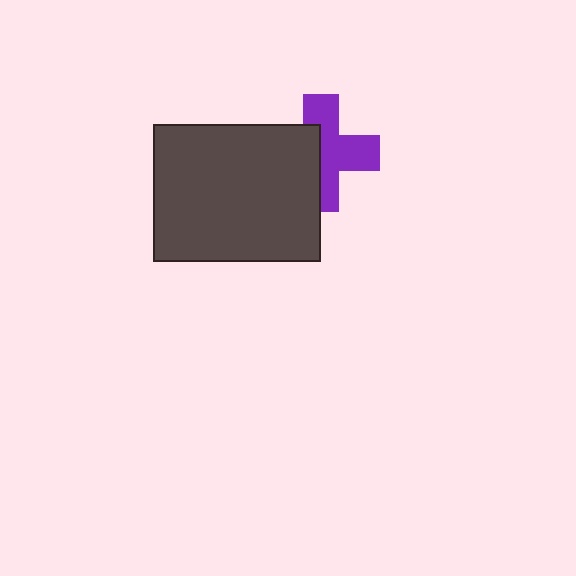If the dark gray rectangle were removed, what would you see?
You would see the complete purple cross.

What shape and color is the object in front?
The object in front is a dark gray rectangle.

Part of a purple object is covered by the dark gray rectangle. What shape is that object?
It is a cross.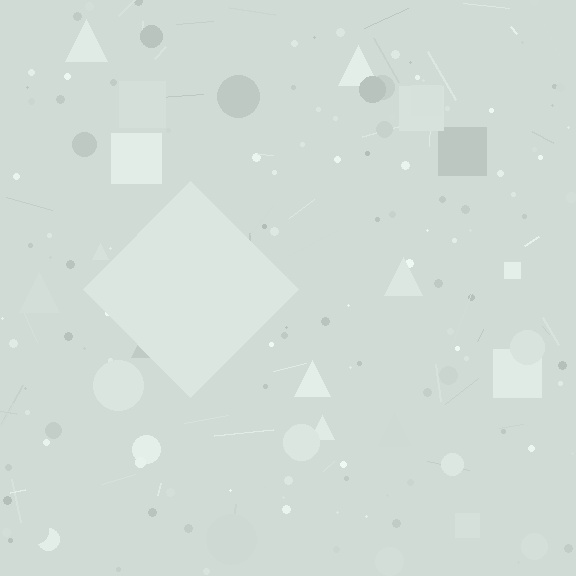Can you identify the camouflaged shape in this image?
The camouflaged shape is a diamond.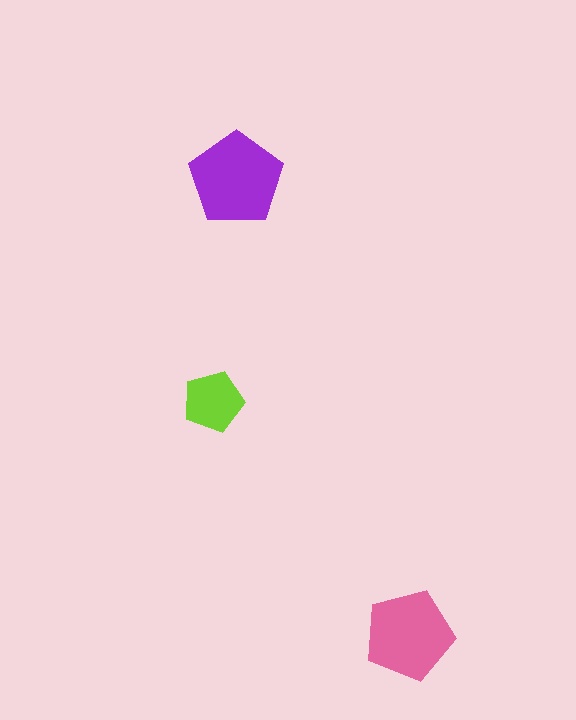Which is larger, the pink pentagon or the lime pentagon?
The pink one.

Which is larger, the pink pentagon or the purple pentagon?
The purple one.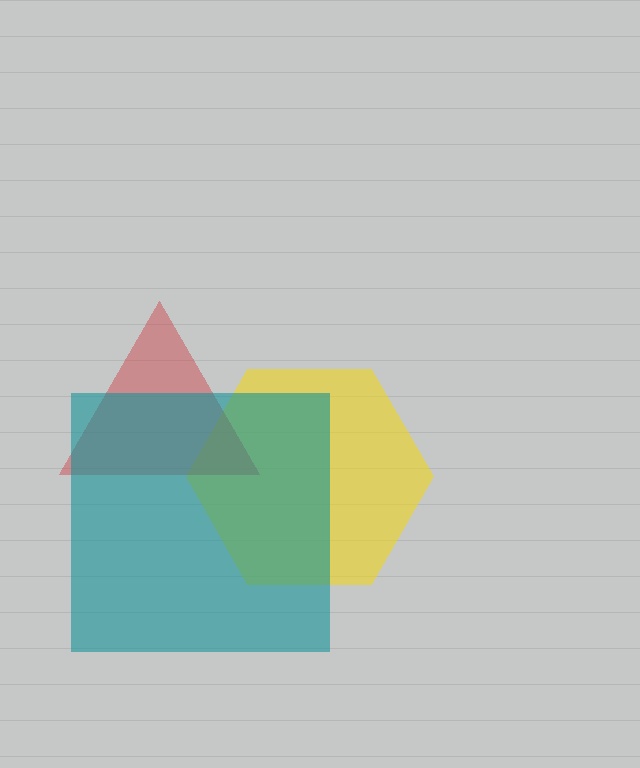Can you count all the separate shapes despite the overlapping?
Yes, there are 3 separate shapes.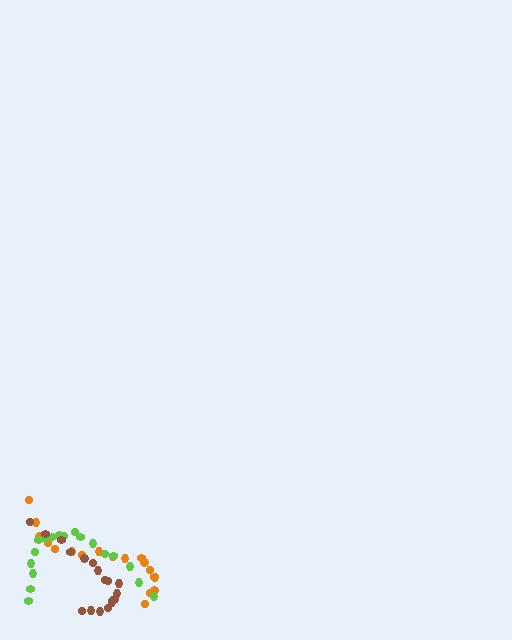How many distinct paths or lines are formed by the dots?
There are 3 distinct paths.